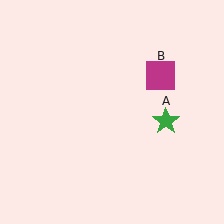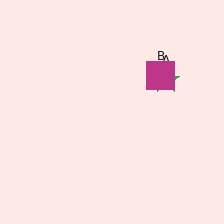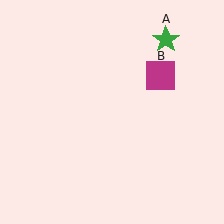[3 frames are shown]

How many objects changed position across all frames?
1 object changed position: green star (object A).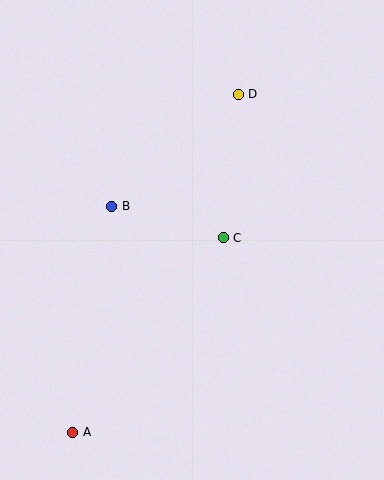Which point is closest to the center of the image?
Point C at (223, 238) is closest to the center.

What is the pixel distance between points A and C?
The distance between A and C is 246 pixels.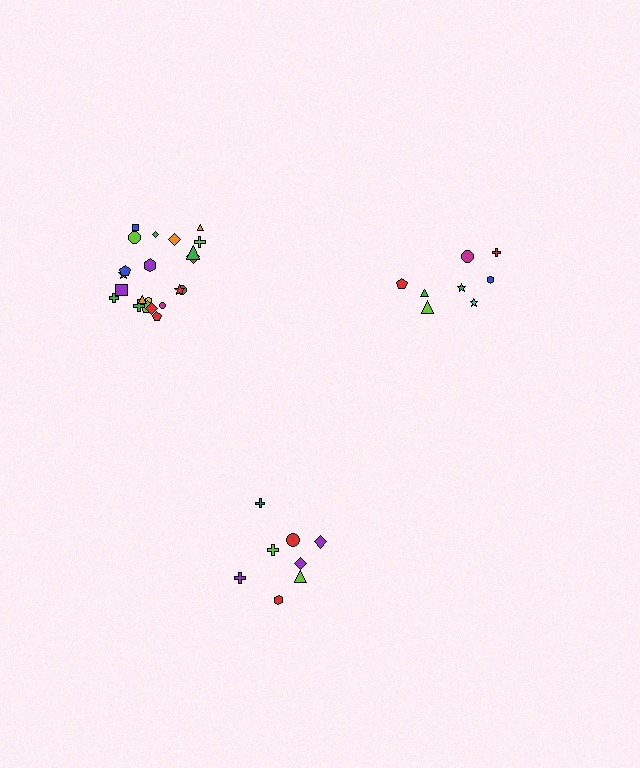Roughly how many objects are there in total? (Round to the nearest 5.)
Roughly 40 objects in total.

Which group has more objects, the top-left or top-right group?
The top-left group.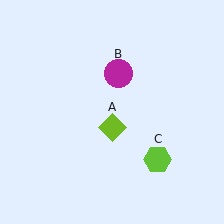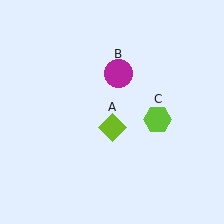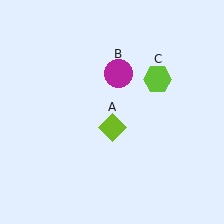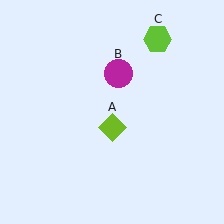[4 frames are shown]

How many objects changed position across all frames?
1 object changed position: lime hexagon (object C).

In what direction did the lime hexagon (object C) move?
The lime hexagon (object C) moved up.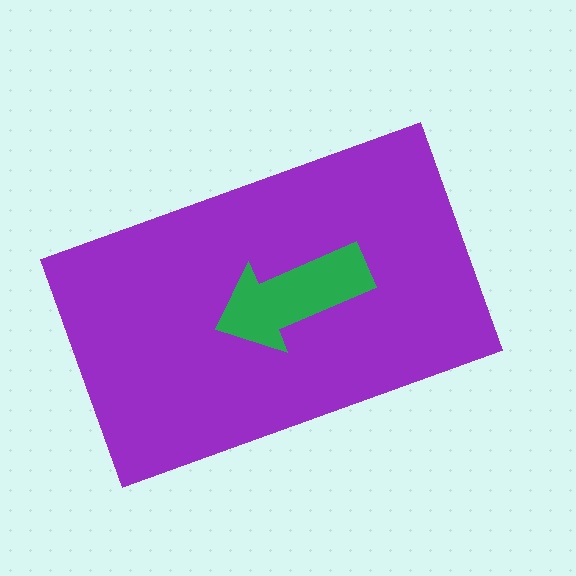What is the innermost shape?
The green arrow.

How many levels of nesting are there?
2.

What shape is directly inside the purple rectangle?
The green arrow.